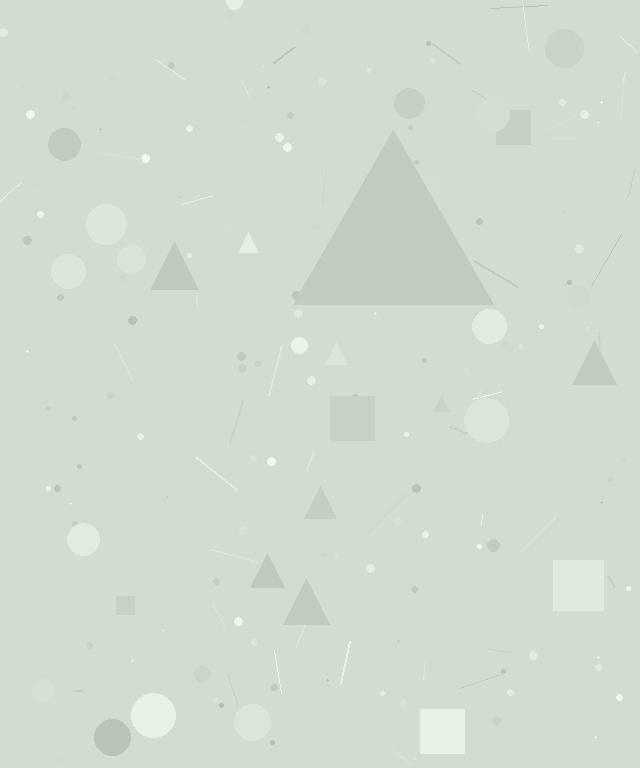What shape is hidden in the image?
A triangle is hidden in the image.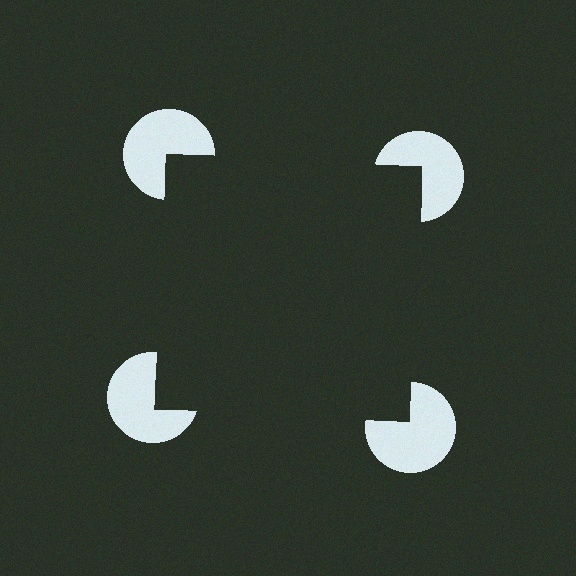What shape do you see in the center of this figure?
An illusory square — its edges are inferred from the aligned wedge cuts in the pac-man discs, not physically drawn.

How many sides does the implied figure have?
4 sides.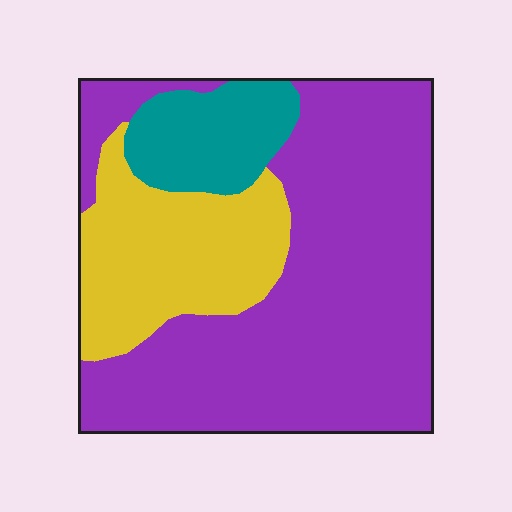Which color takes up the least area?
Teal, at roughly 10%.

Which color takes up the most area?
Purple, at roughly 65%.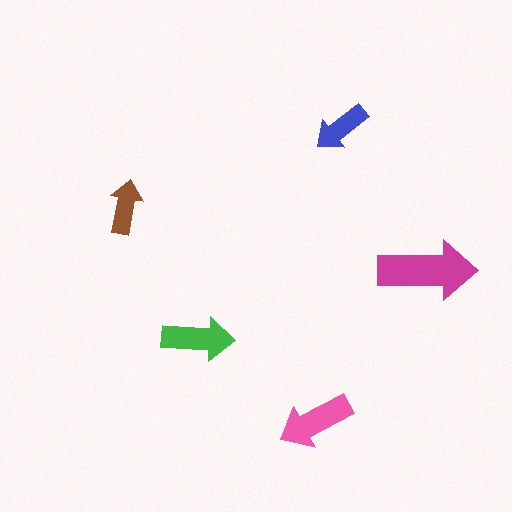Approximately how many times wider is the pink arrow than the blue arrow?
About 1.5 times wider.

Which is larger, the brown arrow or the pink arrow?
The pink one.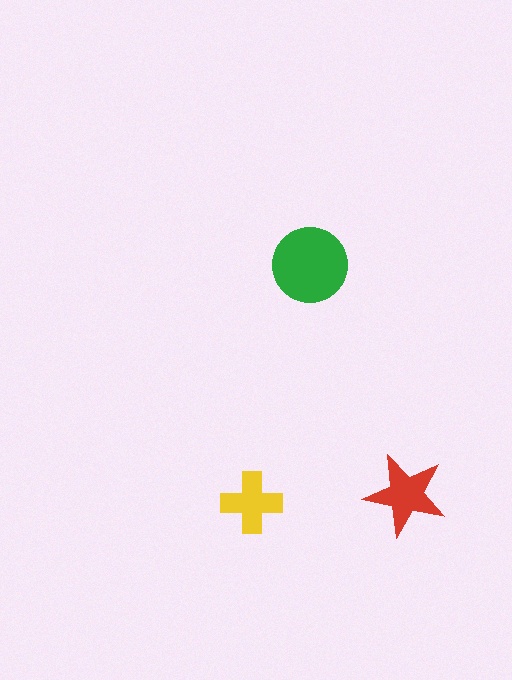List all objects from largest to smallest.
The green circle, the red star, the yellow cross.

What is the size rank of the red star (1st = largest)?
2nd.